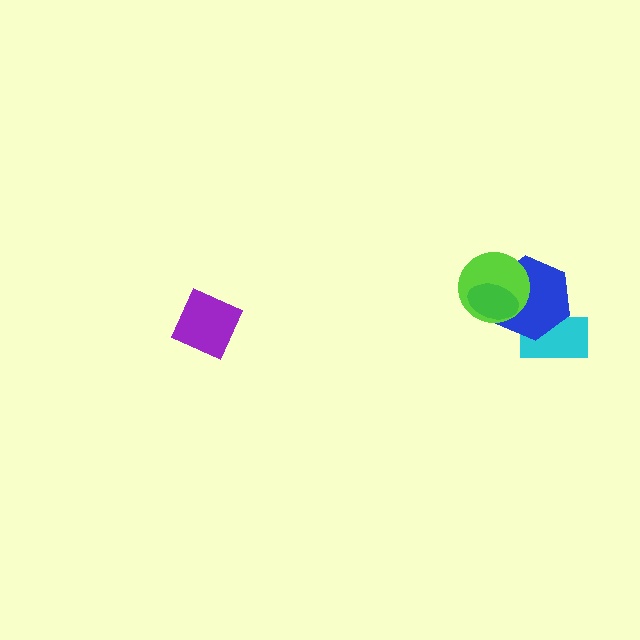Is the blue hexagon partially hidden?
Yes, it is partially covered by another shape.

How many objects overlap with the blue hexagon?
3 objects overlap with the blue hexagon.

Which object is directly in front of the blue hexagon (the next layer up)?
The lime circle is directly in front of the blue hexagon.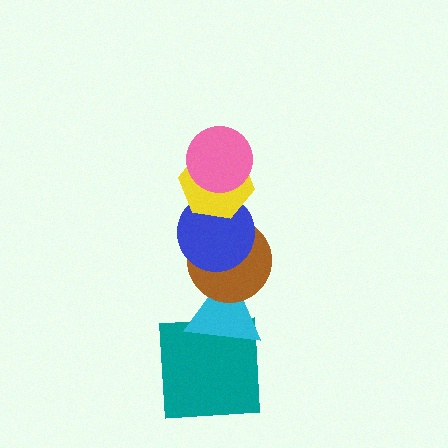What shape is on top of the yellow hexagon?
The pink circle is on top of the yellow hexagon.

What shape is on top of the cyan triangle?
The brown circle is on top of the cyan triangle.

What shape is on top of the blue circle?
The yellow hexagon is on top of the blue circle.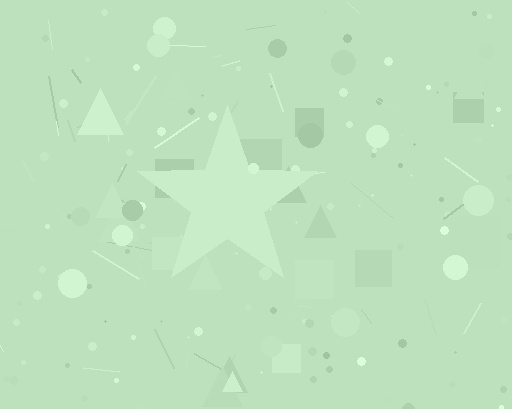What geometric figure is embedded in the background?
A star is embedded in the background.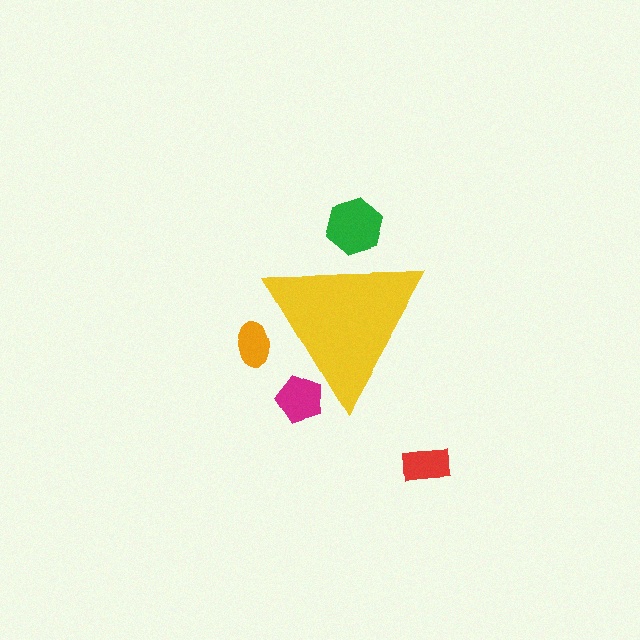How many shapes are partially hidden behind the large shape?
3 shapes are partially hidden.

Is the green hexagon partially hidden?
Yes, the green hexagon is partially hidden behind the yellow triangle.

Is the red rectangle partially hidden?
No, the red rectangle is fully visible.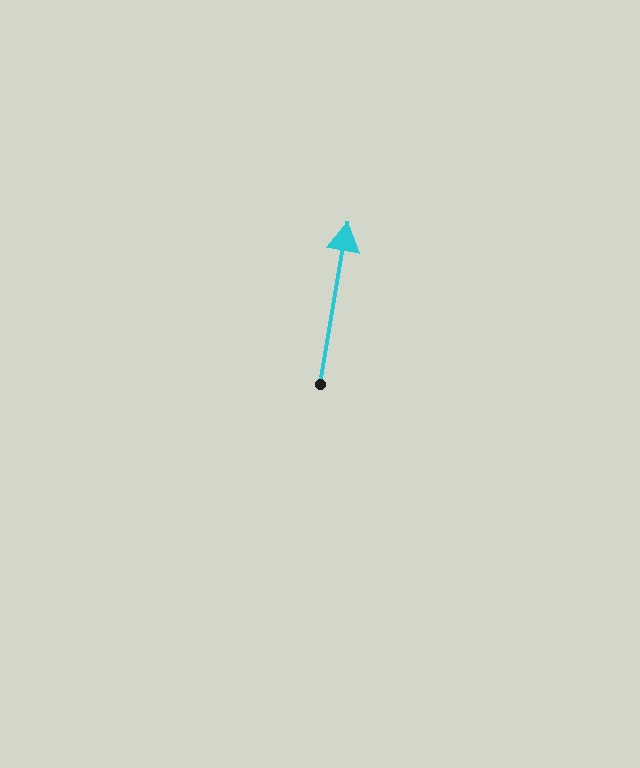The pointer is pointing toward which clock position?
Roughly 12 o'clock.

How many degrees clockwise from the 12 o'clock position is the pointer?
Approximately 10 degrees.